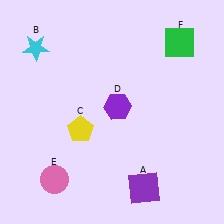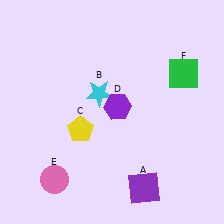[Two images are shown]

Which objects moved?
The objects that moved are: the cyan star (B), the green square (F).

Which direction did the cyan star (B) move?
The cyan star (B) moved right.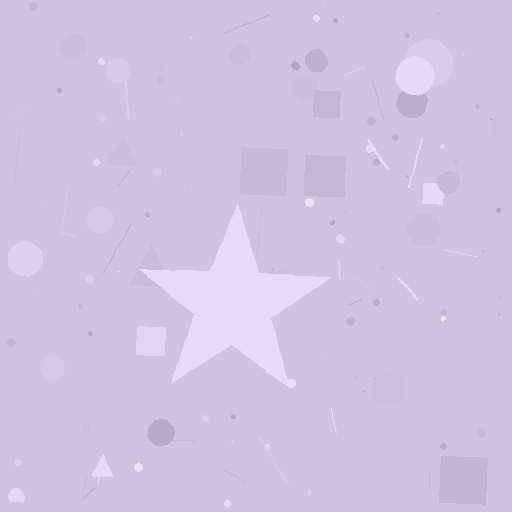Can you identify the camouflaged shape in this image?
The camouflaged shape is a star.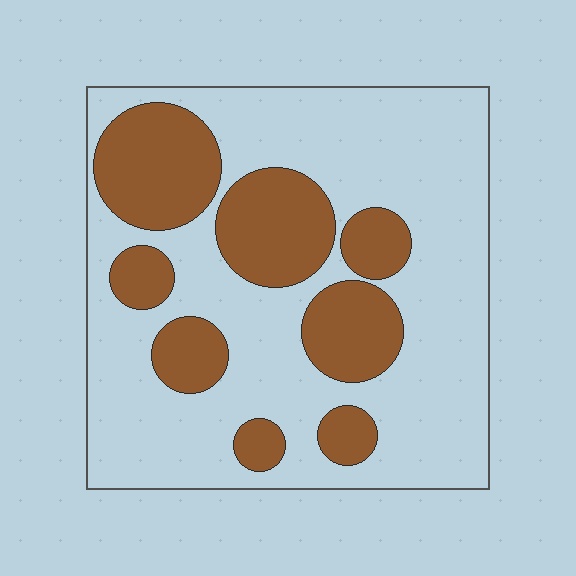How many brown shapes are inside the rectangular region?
8.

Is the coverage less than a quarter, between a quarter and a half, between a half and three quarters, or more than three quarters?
Between a quarter and a half.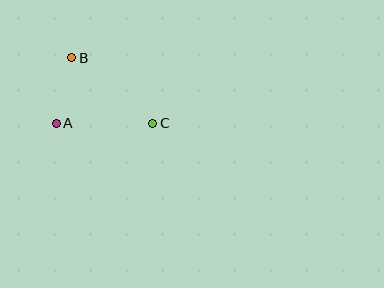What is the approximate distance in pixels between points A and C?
The distance between A and C is approximately 97 pixels.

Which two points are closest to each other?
Points A and B are closest to each other.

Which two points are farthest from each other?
Points B and C are farthest from each other.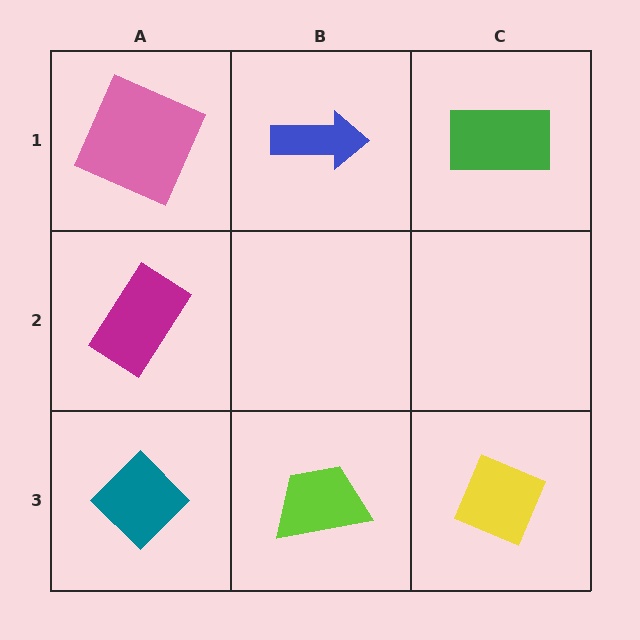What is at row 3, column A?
A teal diamond.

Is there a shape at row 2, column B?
No, that cell is empty.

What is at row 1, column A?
A pink square.